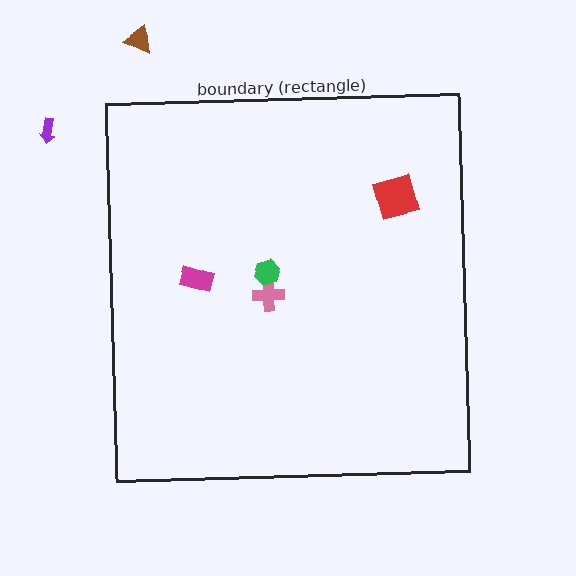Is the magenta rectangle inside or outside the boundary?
Inside.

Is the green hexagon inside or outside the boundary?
Inside.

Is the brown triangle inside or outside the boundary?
Outside.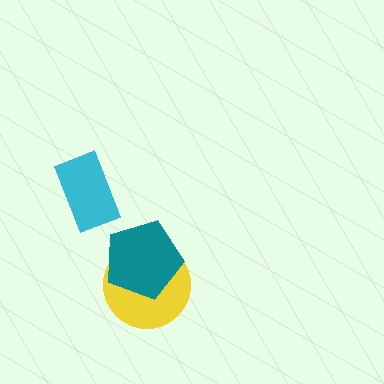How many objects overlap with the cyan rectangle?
0 objects overlap with the cyan rectangle.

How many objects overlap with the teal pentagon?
1 object overlaps with the teal pentagon.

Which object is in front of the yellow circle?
The teal pentagon is in front of the yellow circle.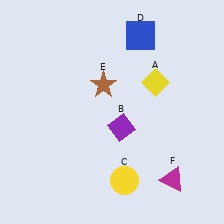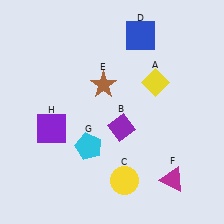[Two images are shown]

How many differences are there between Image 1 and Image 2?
There are 2 differences between the two images.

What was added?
A cyan pentagon (G), a purple square (H) were added in Image 2.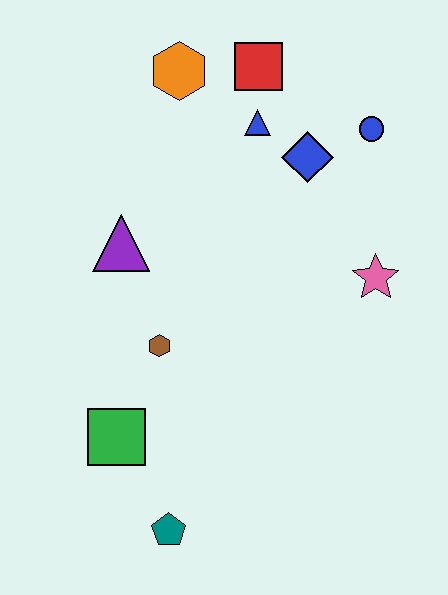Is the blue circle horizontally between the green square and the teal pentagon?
No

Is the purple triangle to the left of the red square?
Yes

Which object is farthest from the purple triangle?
The teal pentagon is farthest from the purple triangle.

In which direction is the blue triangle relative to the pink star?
The blue triangle is above the pink star.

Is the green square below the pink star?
Yes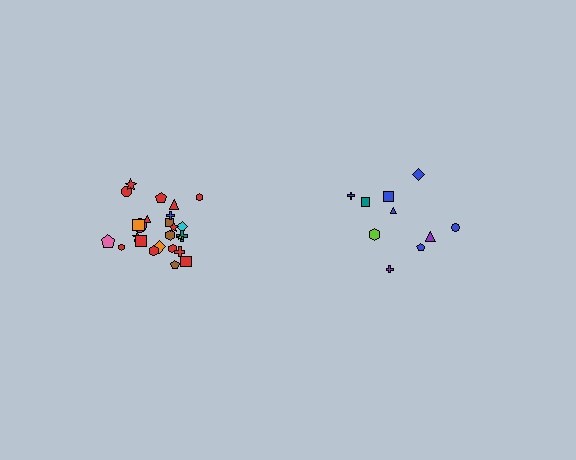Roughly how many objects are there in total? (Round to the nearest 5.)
Roughly 35 objects in total.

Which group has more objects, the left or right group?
The left group.